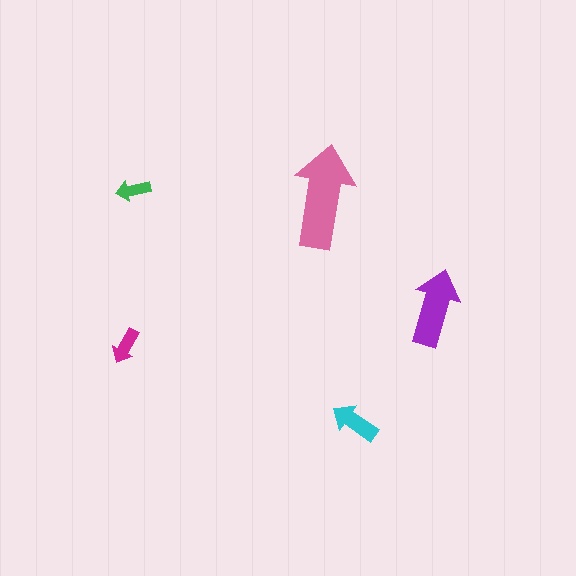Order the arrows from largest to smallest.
the pink one, the purple one, the cyan one, the magenta one, the green one.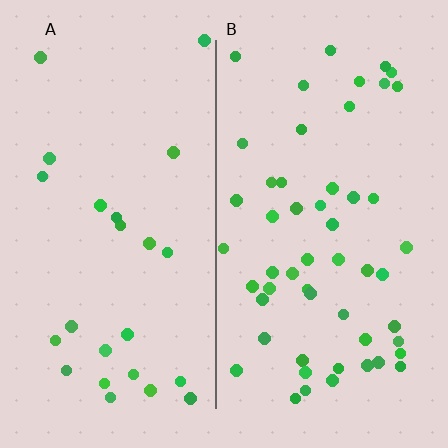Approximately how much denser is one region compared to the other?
Approximately 2.2× — region B over region A.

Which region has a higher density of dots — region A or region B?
B (the right).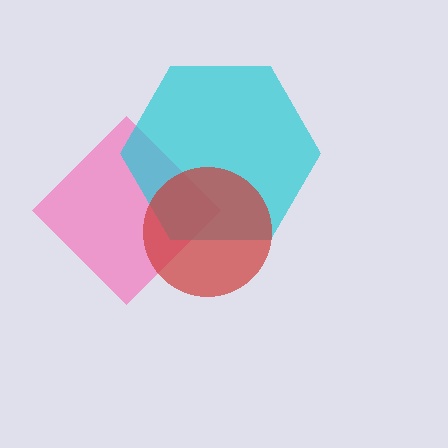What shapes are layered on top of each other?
The layered shapes are: a pink diamond, a cyan hexagon, a red circle.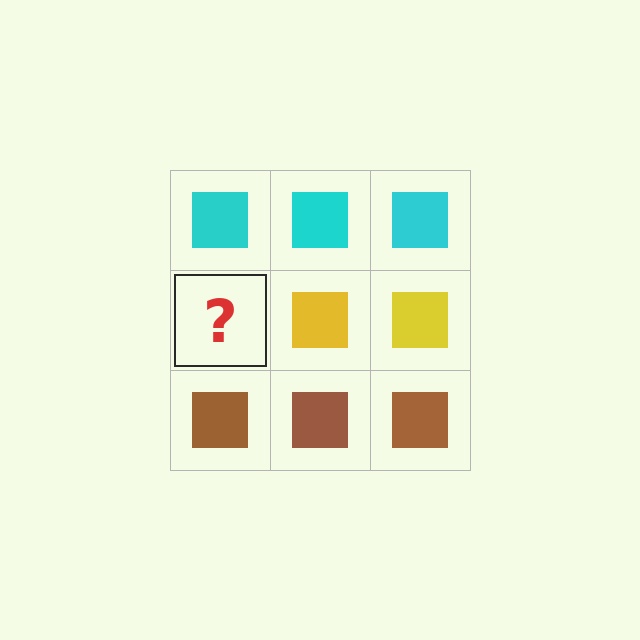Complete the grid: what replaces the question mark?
The question mark should be replaced with a yellow square.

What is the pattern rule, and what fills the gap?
The rule is that each row has a consistent color. The gap should be filled with a yellow square.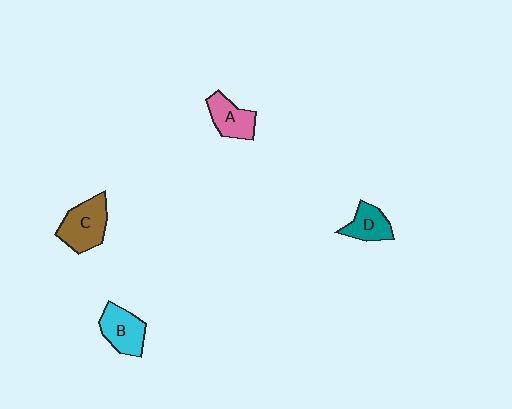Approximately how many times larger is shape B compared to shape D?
Approximately 1.3 times.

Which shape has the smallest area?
Shape D (teal).